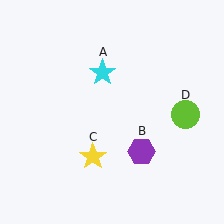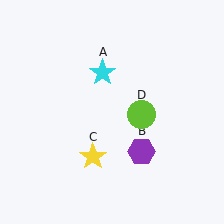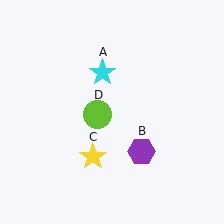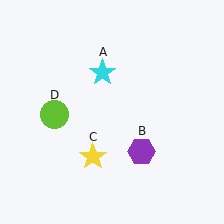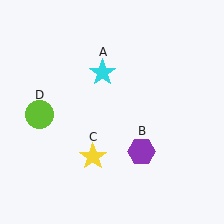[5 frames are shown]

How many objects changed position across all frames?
1 object changed position: lime circle (object D).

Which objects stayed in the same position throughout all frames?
Cyan star (object A) and purple hexagon (object B) and yellow star (object C) remained stationary.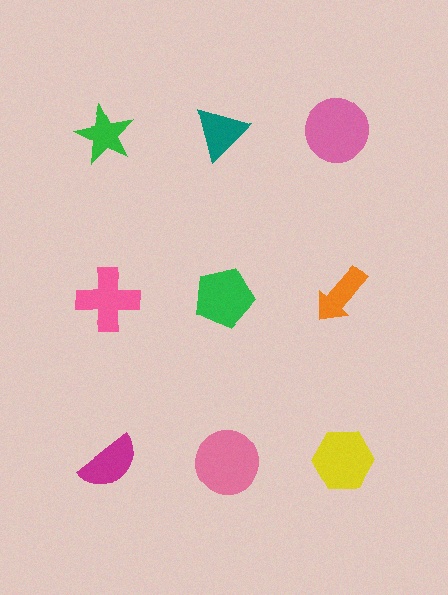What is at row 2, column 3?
An orange arrow.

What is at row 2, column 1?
A pink cross.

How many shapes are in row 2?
3 shapes.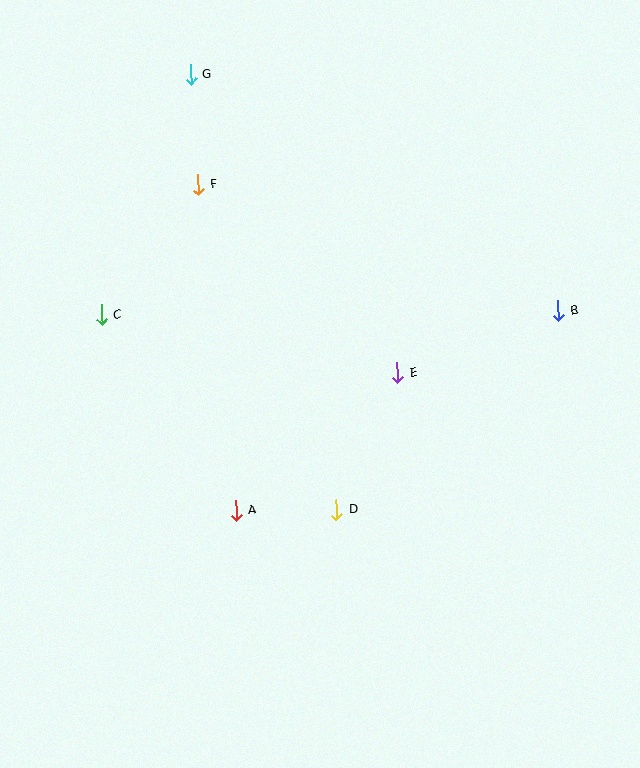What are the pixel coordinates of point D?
Point D is at (337, 509).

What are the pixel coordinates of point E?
Point E is at (398, 373).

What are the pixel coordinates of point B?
Point B is at (558, 311).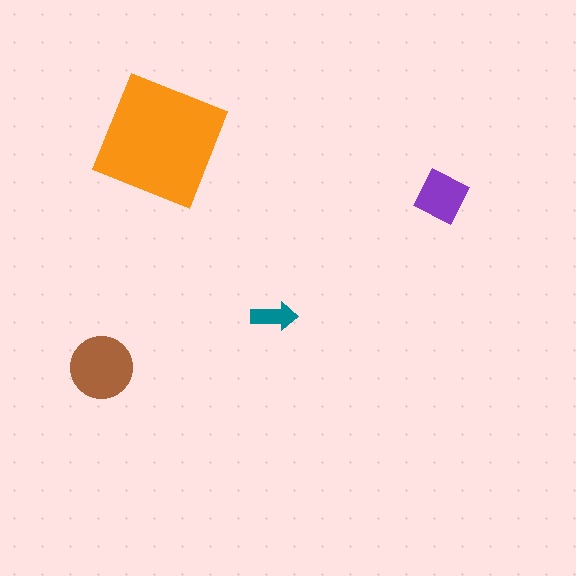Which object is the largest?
The orange square.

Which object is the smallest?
The teal arrow.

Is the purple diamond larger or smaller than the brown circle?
Smaller.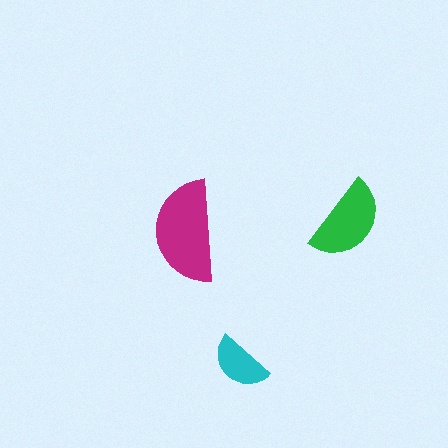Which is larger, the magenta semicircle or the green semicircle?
The magenta one.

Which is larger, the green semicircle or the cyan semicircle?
The green one.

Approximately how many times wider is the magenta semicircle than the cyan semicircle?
About 1.5 times wider.